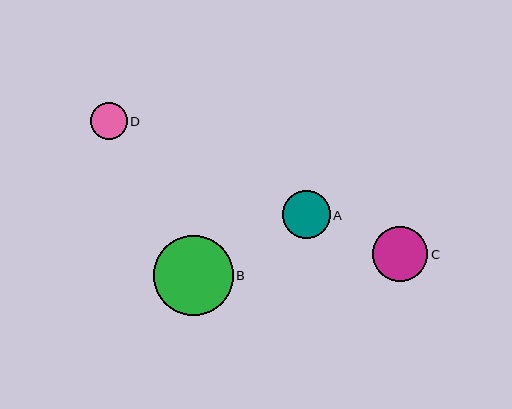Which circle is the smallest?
Circle D is the smallest with a size of approximately 37 pixels.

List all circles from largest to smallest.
From largest to smallest: B, C, A, D.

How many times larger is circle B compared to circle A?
Circle B is approximately 1.7 times the size of circle A.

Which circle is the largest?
Circle B is the largest with a size of approximately 80 pixels.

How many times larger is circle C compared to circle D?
Circle C is approximately 1.5 times the size of circle D.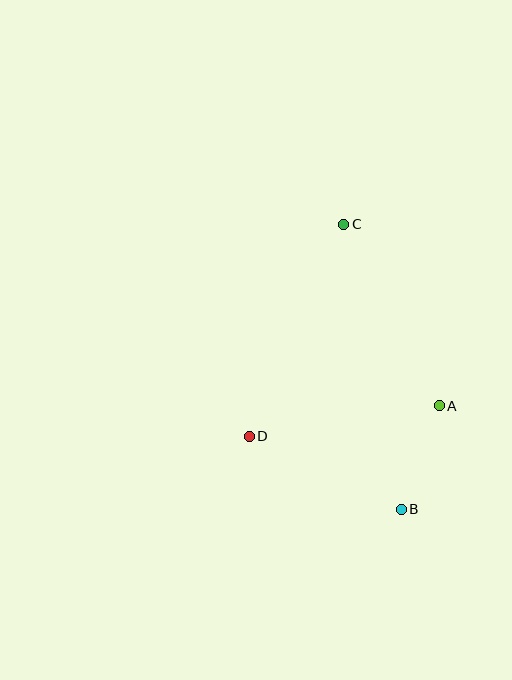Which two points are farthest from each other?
Points B and C are farthest from each other.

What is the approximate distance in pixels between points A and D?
The distance between A and D is approximately 193 pixels.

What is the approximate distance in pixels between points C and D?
The distance between C and D is approximately 232 pixels.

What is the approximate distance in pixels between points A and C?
The distance between A and C is approximately 205 pixels.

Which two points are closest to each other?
Points A and B are closest to each other.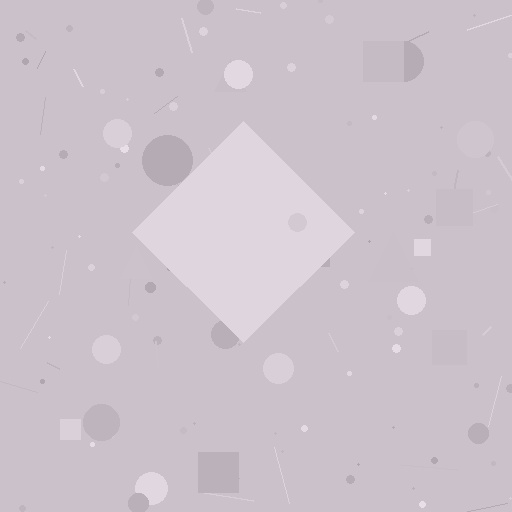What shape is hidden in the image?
A diamond is hidden in the image.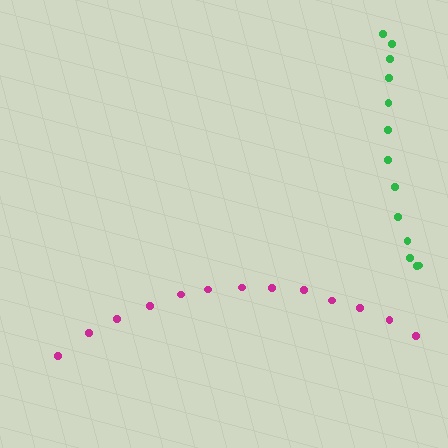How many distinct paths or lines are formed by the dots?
There are 2 distinct paths.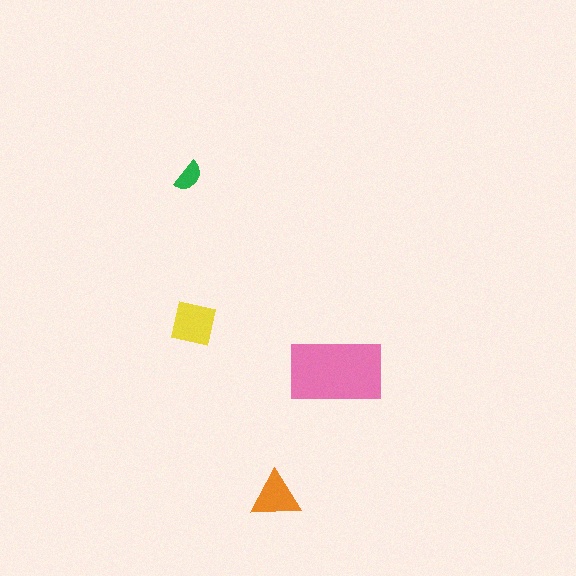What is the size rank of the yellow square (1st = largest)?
2nd.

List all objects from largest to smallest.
The pink rectangle, the yellow square, the orange triangle, the green semicircle.